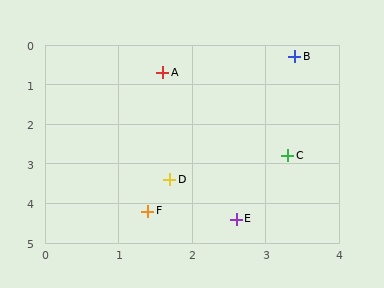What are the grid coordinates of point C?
Point C is at approximately (3.3, 2.8).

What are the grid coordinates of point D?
Point D is at approximately (1.7, 3.4).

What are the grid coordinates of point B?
Point B is at approximately (3.4, 0.3).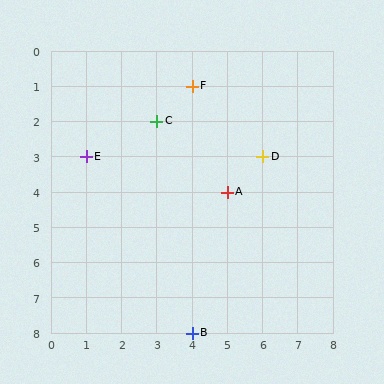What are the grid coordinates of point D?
Point D is at grid coordinates (6, 3).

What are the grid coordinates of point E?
Point E is at grid coordinates (1, 3).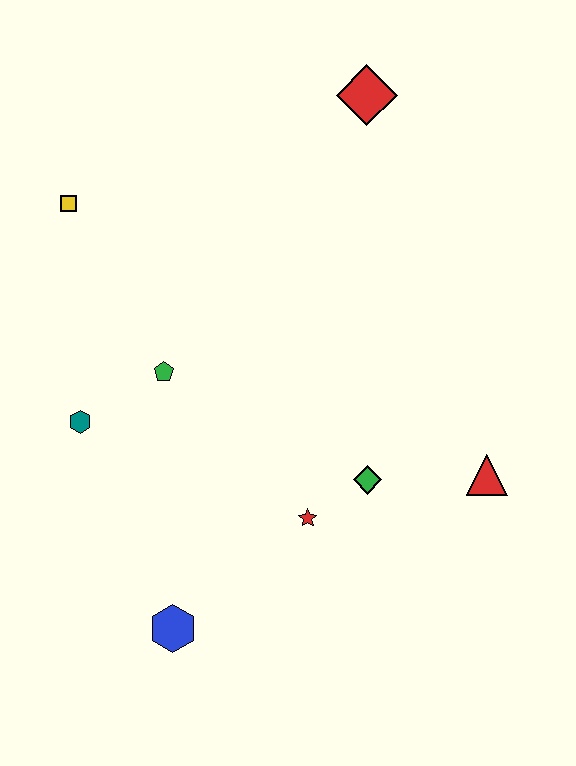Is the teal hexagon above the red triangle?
Yes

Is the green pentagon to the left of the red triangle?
Yes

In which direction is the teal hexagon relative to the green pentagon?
The teal hexagon is to the left of the green pentagon.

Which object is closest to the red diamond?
The yellow square is closest to the red diamond.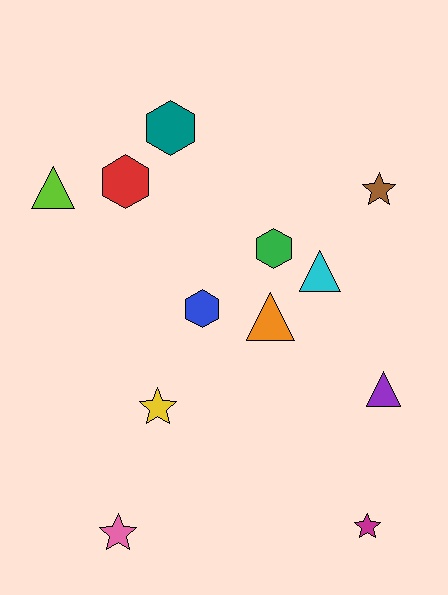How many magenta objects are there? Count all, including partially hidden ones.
There is 1 magenta object.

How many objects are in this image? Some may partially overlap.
There are 12 objects.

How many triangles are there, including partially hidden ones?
There are 4 triangles.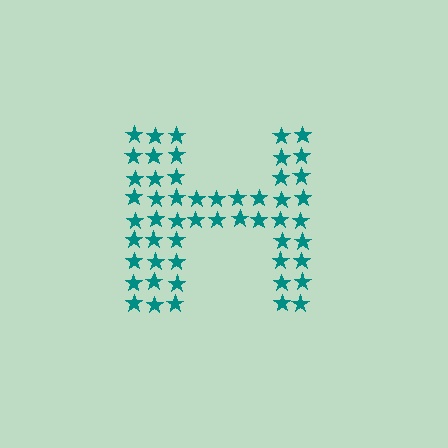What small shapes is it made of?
It is made of small stars.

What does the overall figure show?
The overall figure shows the letter H.